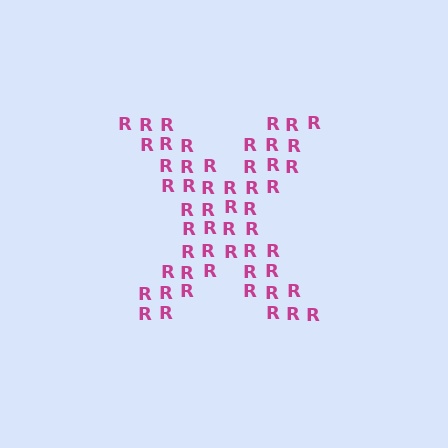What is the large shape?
The large shape is the letter X.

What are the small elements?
The small elements are letter R's.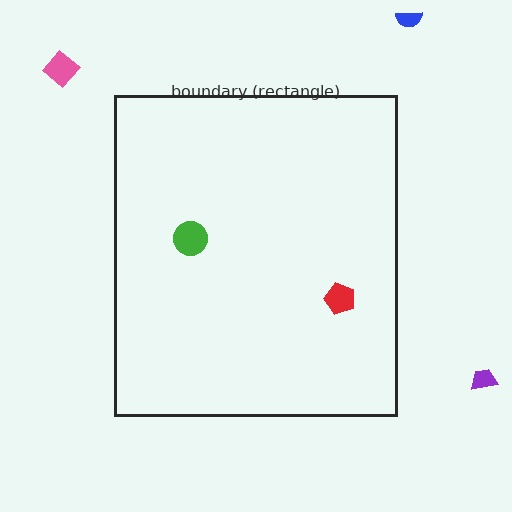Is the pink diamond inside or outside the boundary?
Outside.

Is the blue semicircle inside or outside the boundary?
Outside.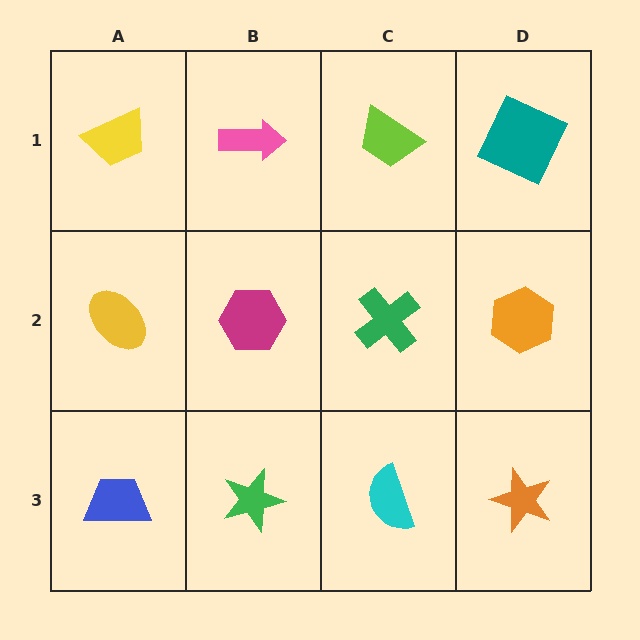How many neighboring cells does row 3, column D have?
2.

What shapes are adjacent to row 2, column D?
A teal square (row 1, column D), an orange star (row 3, column D), a green cross (row 2, column C).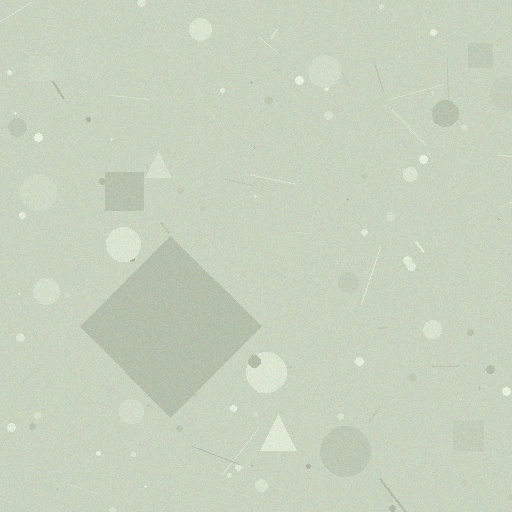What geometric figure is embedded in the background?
A diamond is embedded in the background.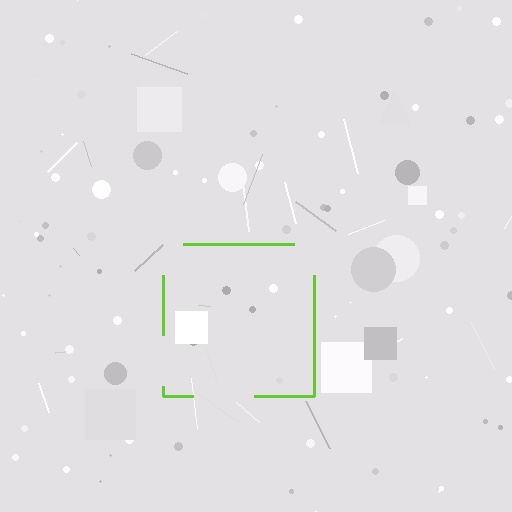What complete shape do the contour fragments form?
The contour fragments form a square.